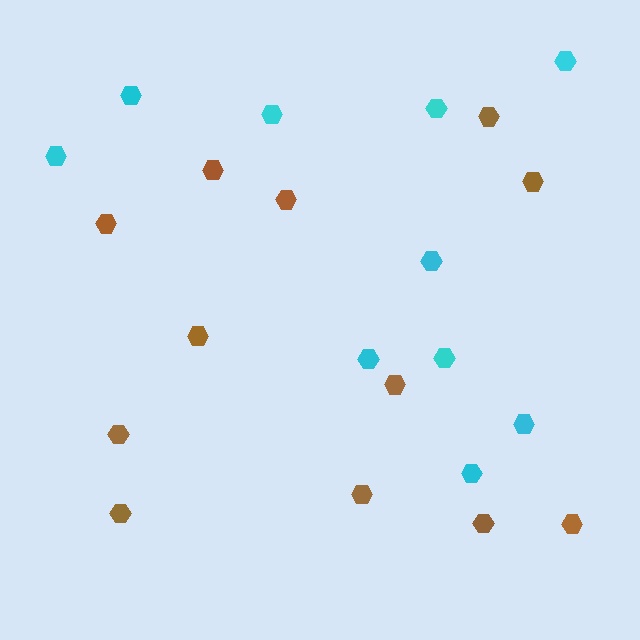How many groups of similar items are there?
There are 2 groups: one group of cyan hexagons (10) and one group of brown hexagons (12).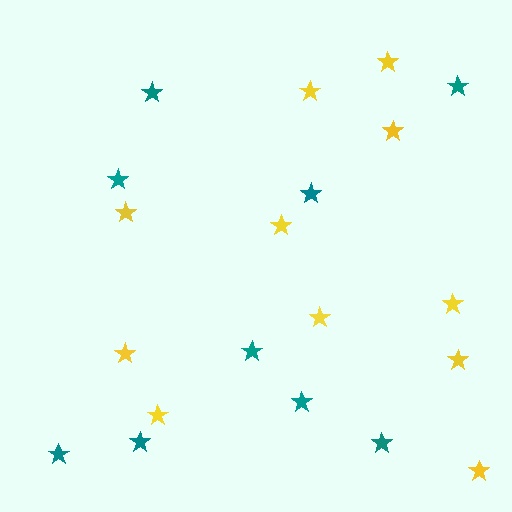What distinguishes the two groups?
There are 2 groups: one group of yellow stars (11) and one group of teal stars (9).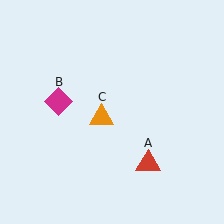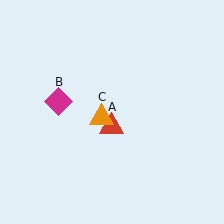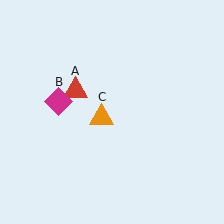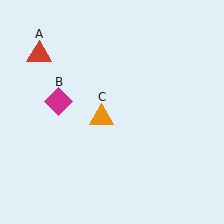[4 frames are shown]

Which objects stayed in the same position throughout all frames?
Magenta diamond (object B) and orange triangle (object C) remained stationary.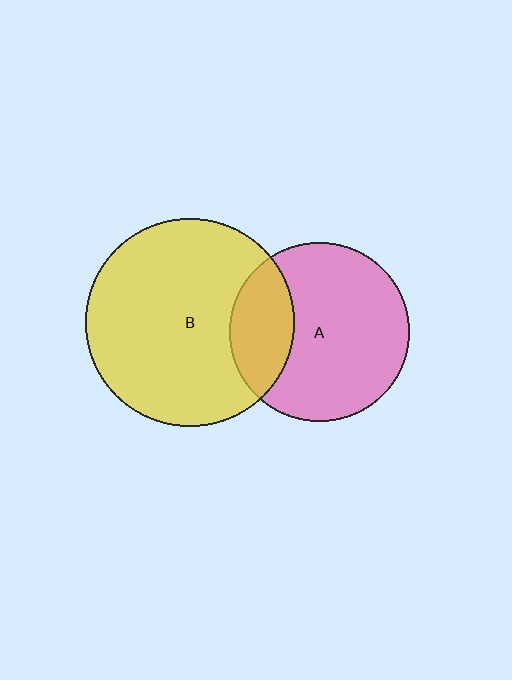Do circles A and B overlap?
Yes.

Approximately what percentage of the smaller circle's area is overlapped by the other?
Approximately 25%.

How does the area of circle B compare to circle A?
Approximately 1.4 times.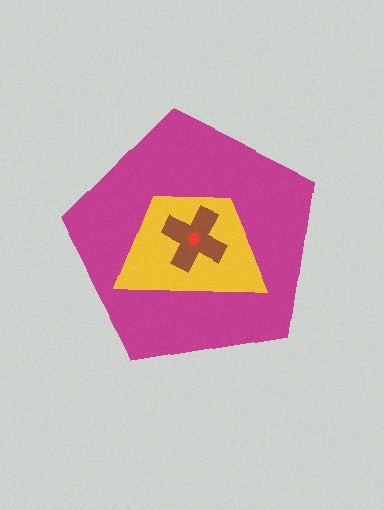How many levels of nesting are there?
4.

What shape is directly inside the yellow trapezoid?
The brown cross.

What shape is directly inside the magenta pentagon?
The yellow trapezoid.